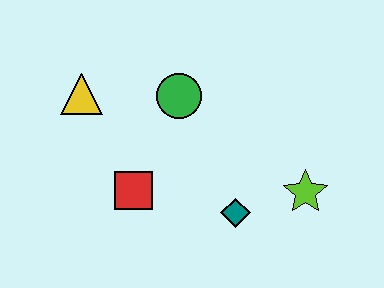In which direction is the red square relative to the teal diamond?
The red square is to the left of the teal diamond.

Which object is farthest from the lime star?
The yellow triangle is farthest from the lime star.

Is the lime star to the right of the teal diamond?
Yes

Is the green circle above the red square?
Yes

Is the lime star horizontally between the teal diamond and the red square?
No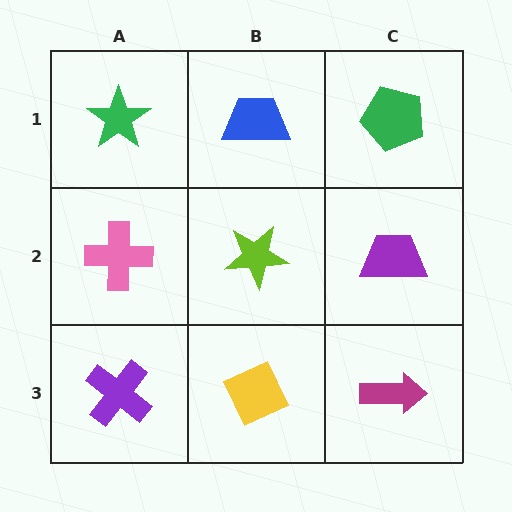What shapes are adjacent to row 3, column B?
A lime star (row 2, column B), a purple cross (row 3, column A), a magenta arrow (row 3, column C).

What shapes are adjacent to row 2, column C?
A green pentagon (row 1, column C), a magenta arrow (row 3, column C), a lime star (row 2, column B).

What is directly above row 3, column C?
A purple trapezoid.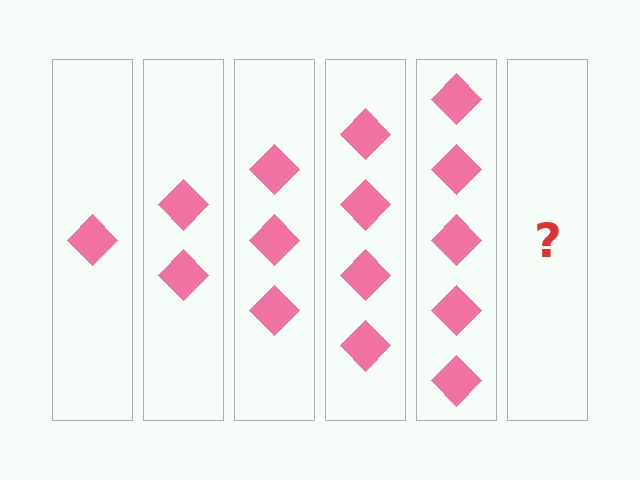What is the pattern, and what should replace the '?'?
The pattern is that each step adds one more diamond. The '?' should be 6 diamonds.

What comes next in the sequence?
The next element should be 6 diamonds.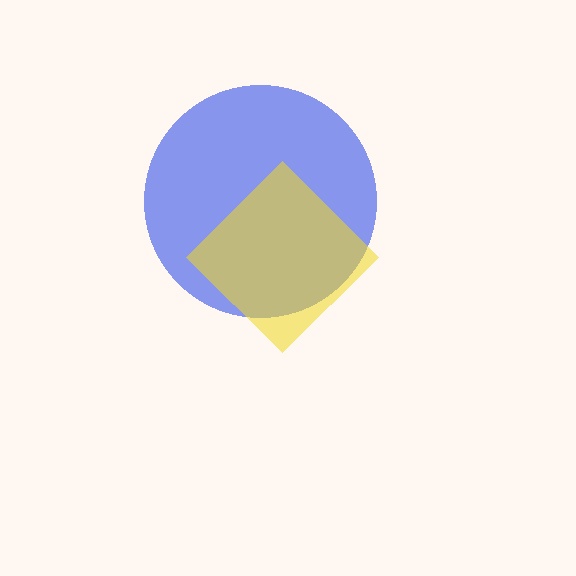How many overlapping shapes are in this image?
There are 2 overlapping shapes in the image.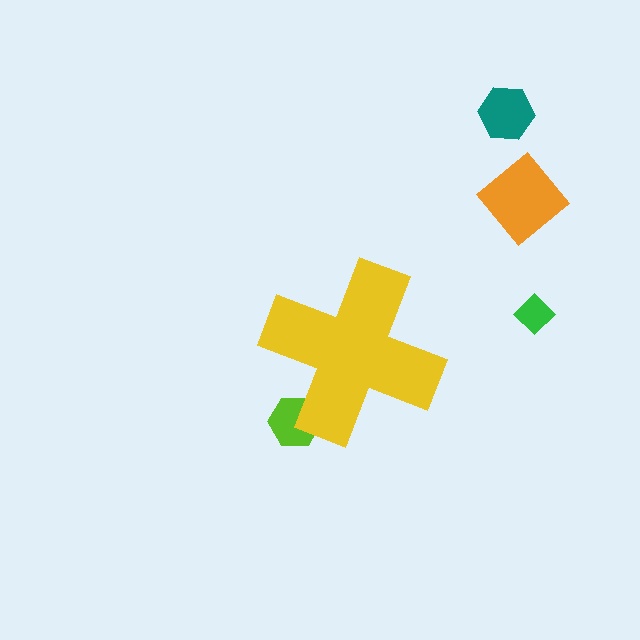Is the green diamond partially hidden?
No, the green diamond is fully visible.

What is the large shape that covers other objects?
A yellow cross.